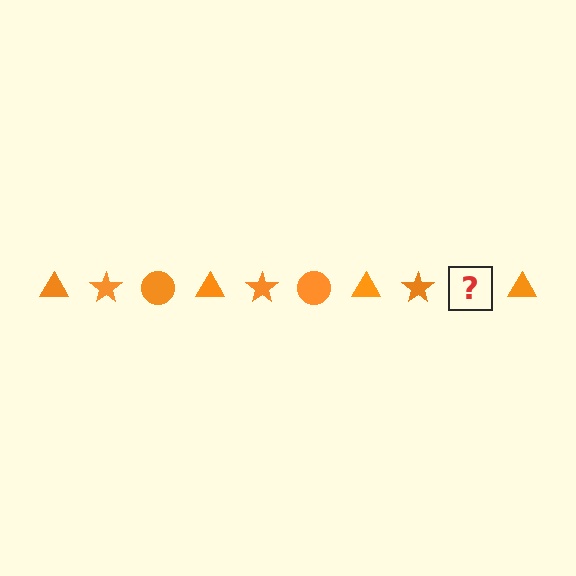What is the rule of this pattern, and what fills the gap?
The rule is that the pattern cycles through triangle, star, circle shapes in orange. The gap should be filled with an orange circle.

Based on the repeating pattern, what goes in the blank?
The blank should be an orange circle.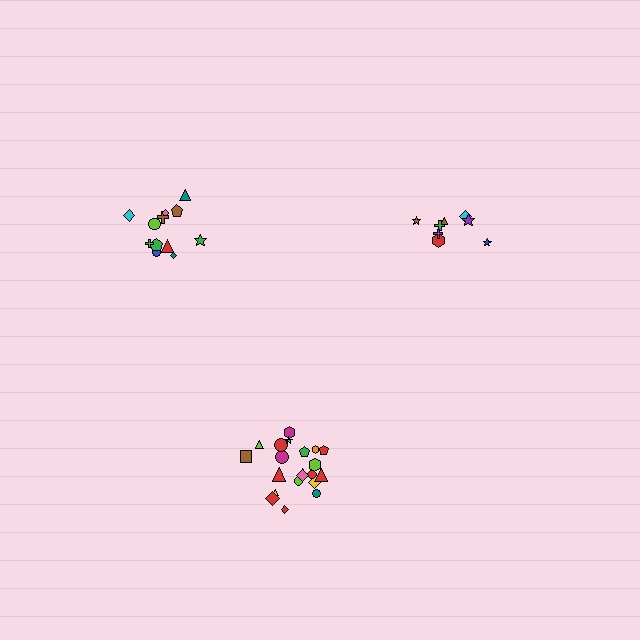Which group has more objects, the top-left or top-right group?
The top-left group.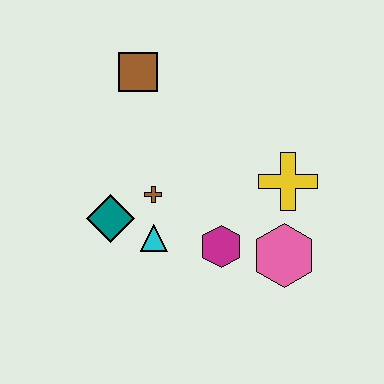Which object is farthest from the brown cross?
The pink hexagon is farthest from the brown cross.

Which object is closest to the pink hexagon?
The magenta hexagon is closest to the pink hexagon.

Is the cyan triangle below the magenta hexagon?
No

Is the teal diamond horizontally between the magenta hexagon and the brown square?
No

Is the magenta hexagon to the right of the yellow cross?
No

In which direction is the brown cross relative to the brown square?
The brown cross is below the brown square.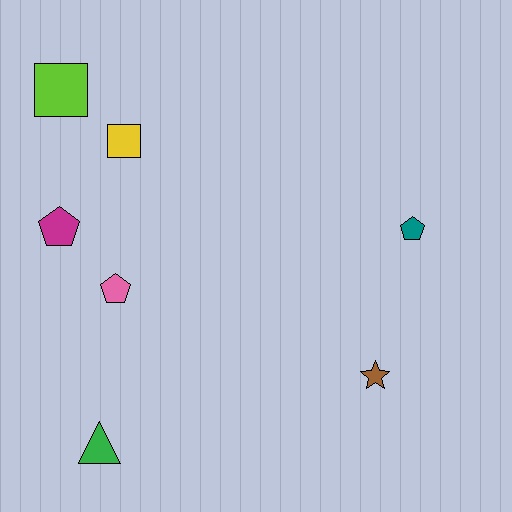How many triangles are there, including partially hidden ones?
There is 1 triangle.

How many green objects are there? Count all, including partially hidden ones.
There is 1 green object.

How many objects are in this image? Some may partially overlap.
There are 7 objects.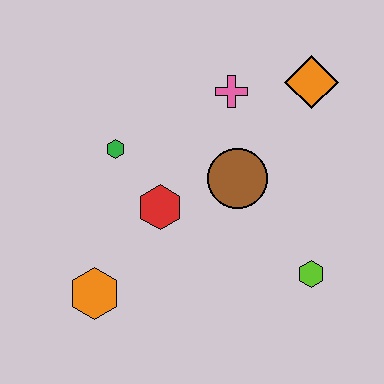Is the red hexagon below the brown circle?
Yes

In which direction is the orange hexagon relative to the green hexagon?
The orange hexagon is below the green hexagon.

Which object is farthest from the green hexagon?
The lime hexagon is farthest from the green hexagon.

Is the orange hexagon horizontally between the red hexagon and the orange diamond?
No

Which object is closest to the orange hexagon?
The red hexagon is closest to the orange hexagon.